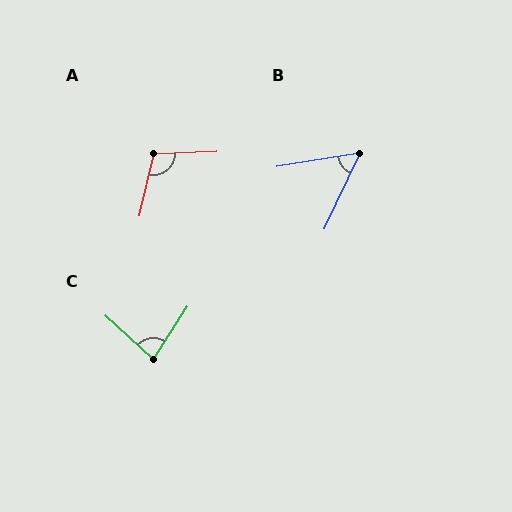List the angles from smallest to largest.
B (55°), C (80°), A (105°).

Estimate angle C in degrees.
Approximately 80 degrees.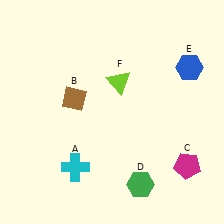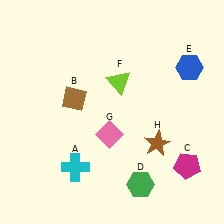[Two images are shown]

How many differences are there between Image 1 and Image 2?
There are 2 differences between the two images.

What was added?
A pink diamond (G), a brown star (H) were added in Image 2.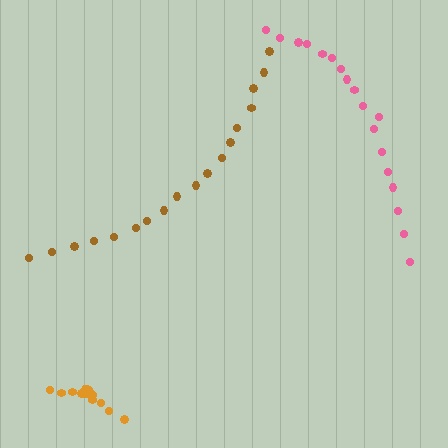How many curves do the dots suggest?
There are 3 distinct paths.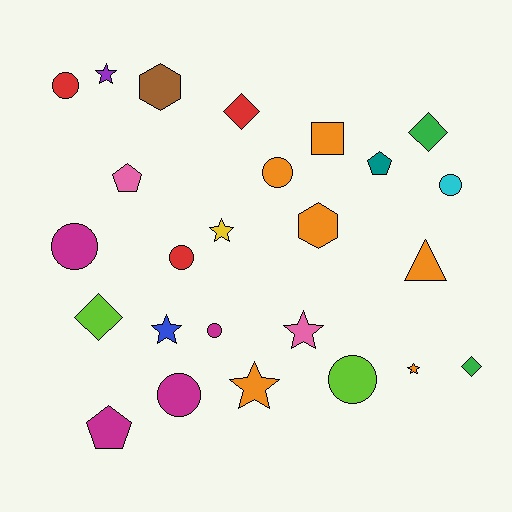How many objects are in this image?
There are 25 objects.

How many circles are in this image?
There are 8 circles.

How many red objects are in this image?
There are 3 red objects.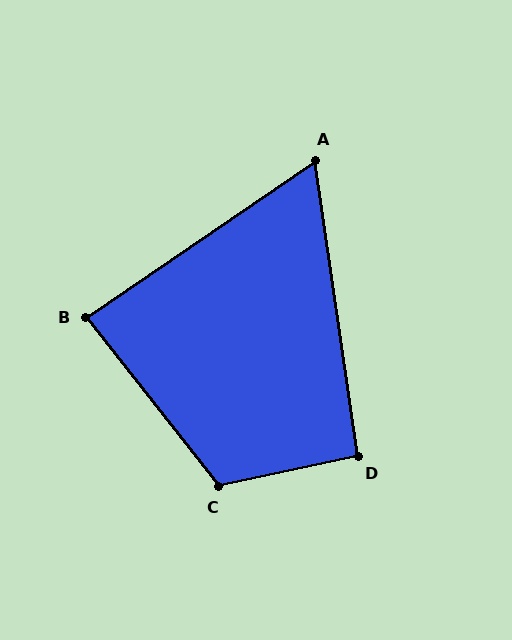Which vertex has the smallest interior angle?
A, at approximately 64 degrees.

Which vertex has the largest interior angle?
C, at approximately 116 degrees.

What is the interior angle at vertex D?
Approximately 94 degrees (approximately right).